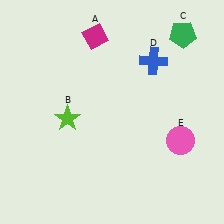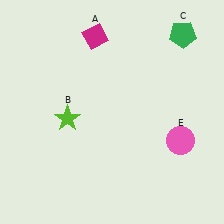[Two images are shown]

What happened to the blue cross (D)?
The blue cross (D) was removed in Image 2. It was in the top-right area of Image 1.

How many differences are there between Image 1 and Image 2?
There is 1 difference between the two images.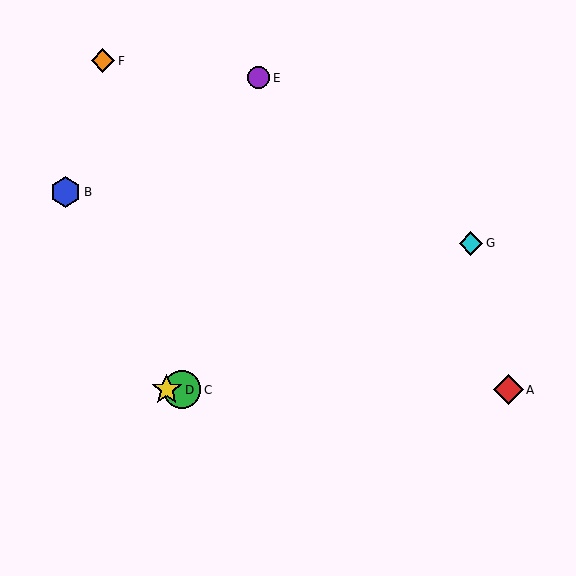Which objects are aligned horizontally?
Objects A, C, D are aligned horizontally.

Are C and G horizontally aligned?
No, C is at y≈390 and G is at y≈243.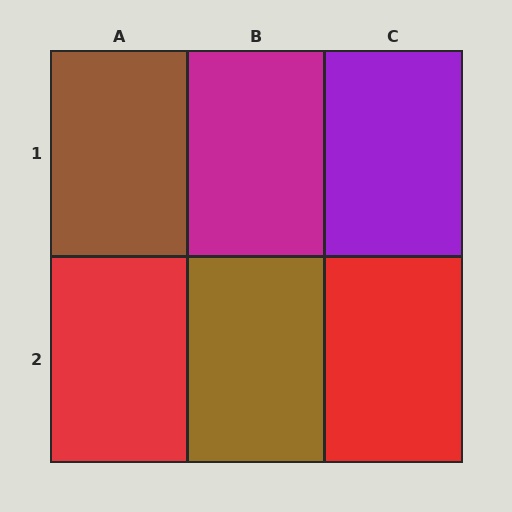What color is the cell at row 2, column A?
Red.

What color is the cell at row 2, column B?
Brown.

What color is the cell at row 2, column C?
Red.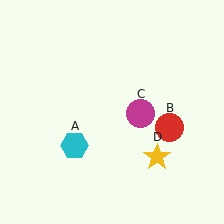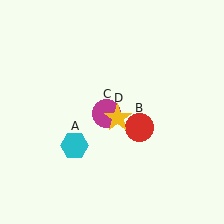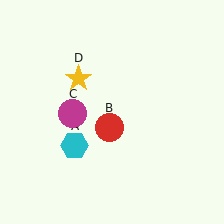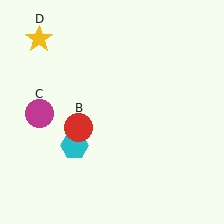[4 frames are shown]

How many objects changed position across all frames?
3 objects changed position: red circle (object B), magenta circle (object C), yellow star (object D).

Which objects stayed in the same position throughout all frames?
Cyan hexagon (object A) remained stationary.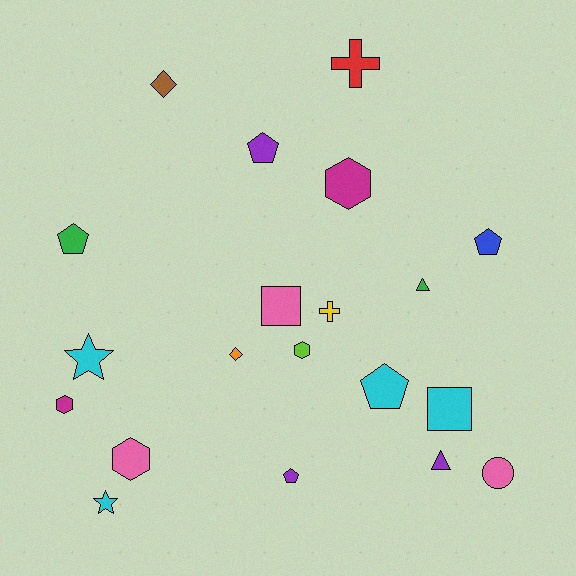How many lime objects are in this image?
There is 1 lime object.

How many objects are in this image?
There are 20 objects.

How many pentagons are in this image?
There are 5 pentagons.